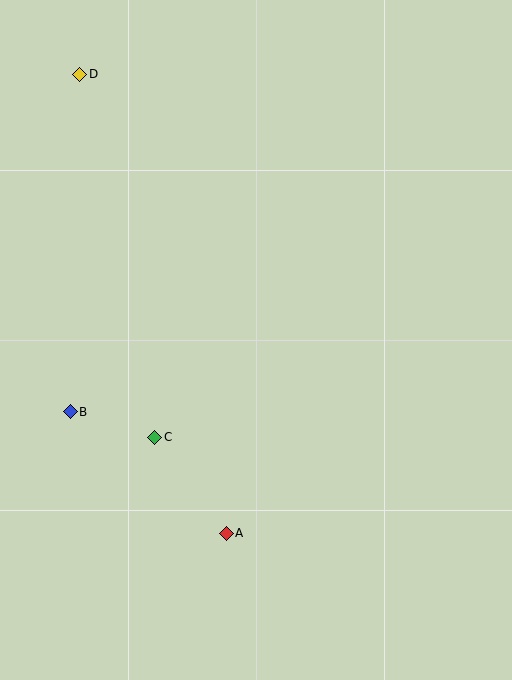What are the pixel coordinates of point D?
Point D is at (80, 74).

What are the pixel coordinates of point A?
Point A is at (226, 533).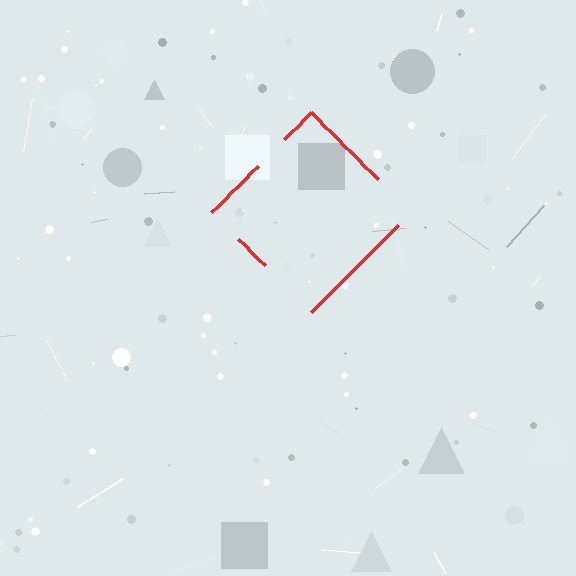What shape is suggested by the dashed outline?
The dashed outline suggests a diamond.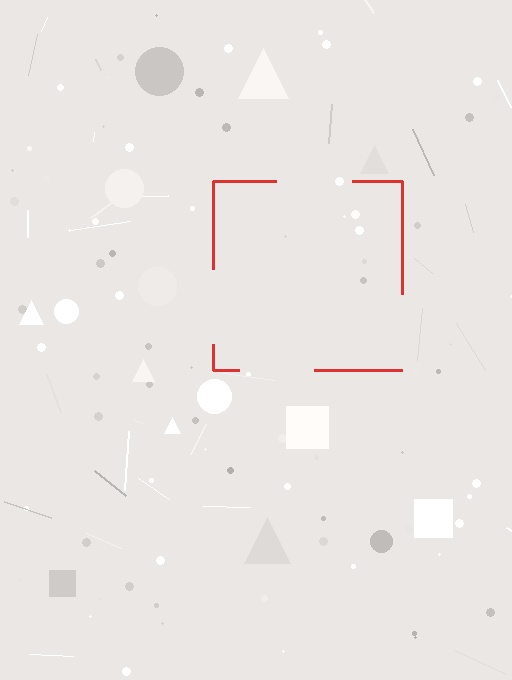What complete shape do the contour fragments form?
The contour fragments form a square.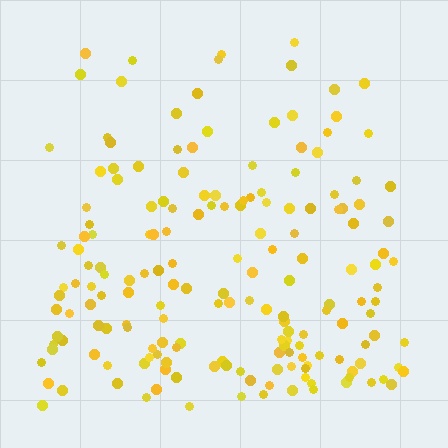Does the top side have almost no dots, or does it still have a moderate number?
Still a moderate number, just noticeably fewer than the bottom.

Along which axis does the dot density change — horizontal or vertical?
Vertical.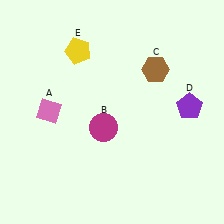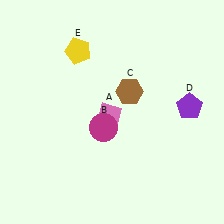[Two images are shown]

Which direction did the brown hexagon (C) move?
The brown hexagon (C) moved left.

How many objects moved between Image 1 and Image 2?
2 objects moved between the two images.